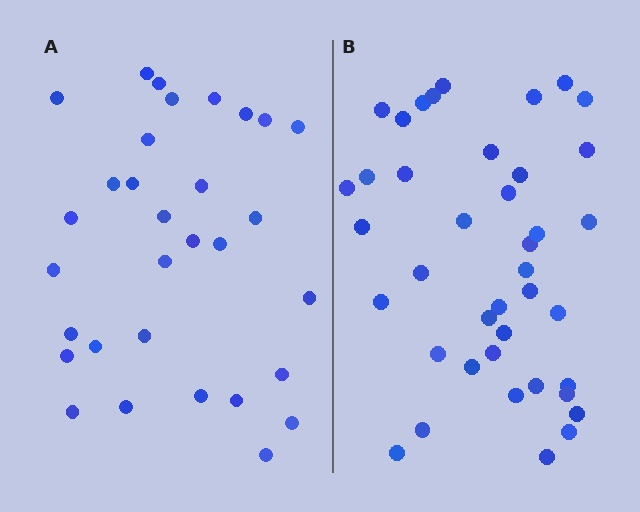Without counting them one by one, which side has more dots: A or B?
Region B (the right region) has more dots.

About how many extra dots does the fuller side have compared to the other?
Region B has roughly 8 or so more dots than region A.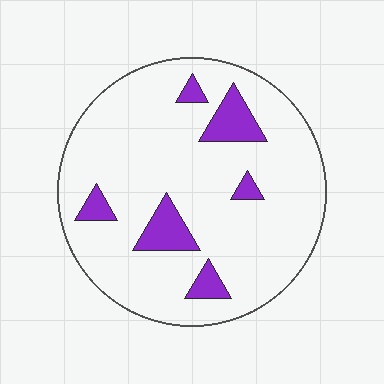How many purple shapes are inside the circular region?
6.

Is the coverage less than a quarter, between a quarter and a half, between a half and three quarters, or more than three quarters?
Less than a quarter.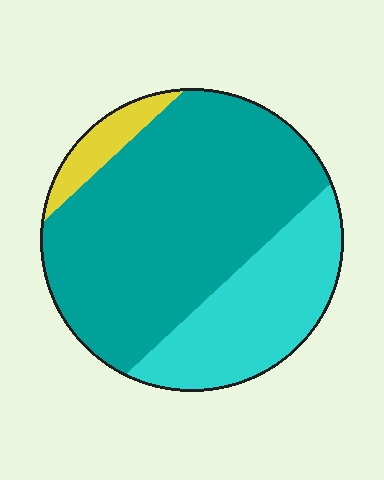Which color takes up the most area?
Teal, at roughly 65%.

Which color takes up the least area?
Yellow, at roughly 5%.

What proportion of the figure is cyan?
Cyan covers 28% of the figure.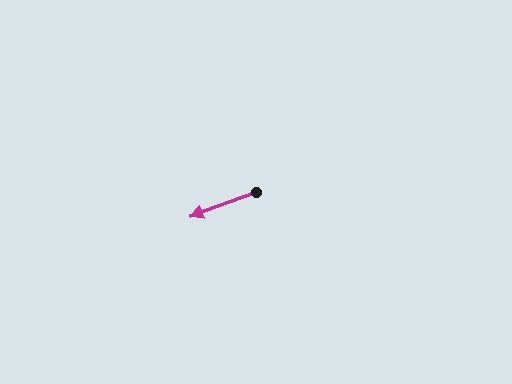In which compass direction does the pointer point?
West.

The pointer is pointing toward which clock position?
Roughly 8 o'clock.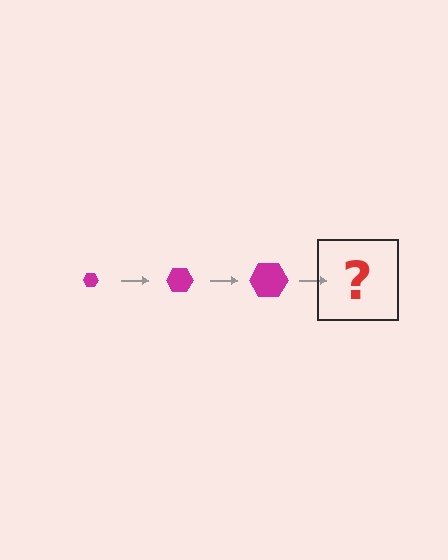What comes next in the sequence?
The next element should be a magenta hexagon, larger than the previous one.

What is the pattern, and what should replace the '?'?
The pattern is that the hexagon gets progressively larger each step. The '?' should be a magenta hexagon, larger than the previous one.